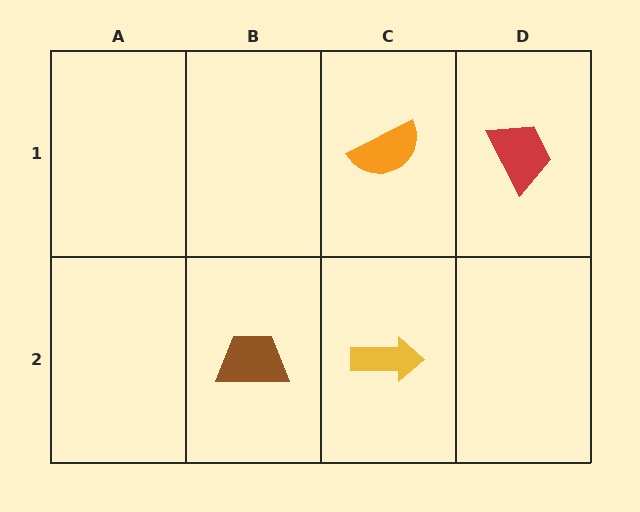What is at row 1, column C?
An orange semicircle.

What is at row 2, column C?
A yellow arrow.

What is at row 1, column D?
A red trapezoid.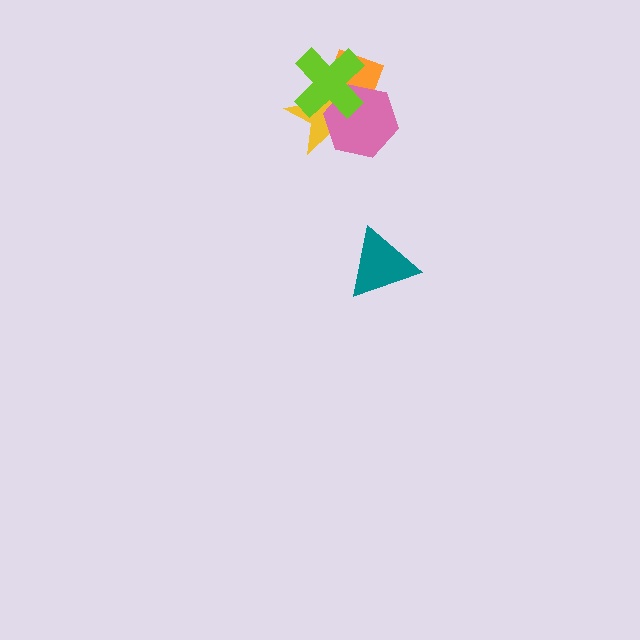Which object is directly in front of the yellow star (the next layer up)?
The pink hexagon is directly in front of the yellow star.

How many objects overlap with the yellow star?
3 objects overlap with the yellow star.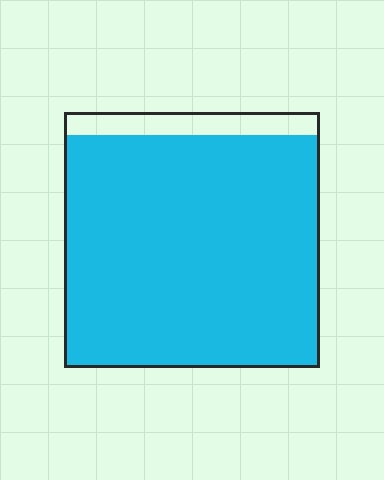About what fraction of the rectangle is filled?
About nine tenths (9/10).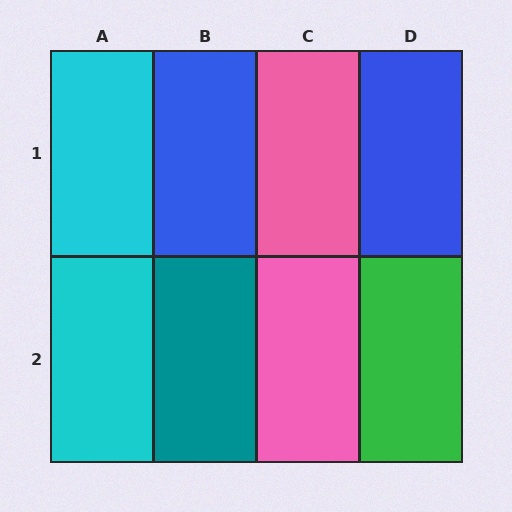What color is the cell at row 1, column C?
Pink.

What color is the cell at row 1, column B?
Blue.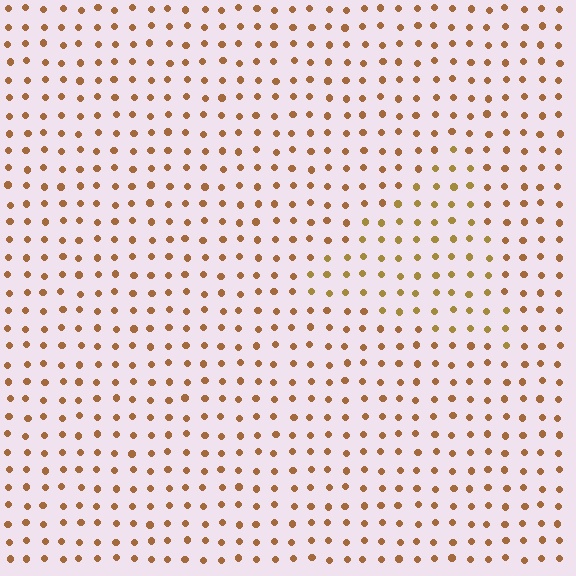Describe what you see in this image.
The image is filled with small brown elements in a uniform arrangement. A triangle-shaped region is visible where the elements are tinted to a slightly different hue, forming a subtle color boundary.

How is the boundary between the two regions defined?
The boundary is defined purely by a slight shift in hue (about 19 degrees). Spacing, size, and orientation are identical on both sides.